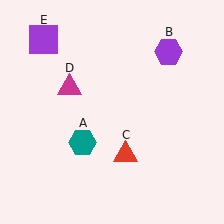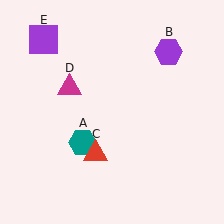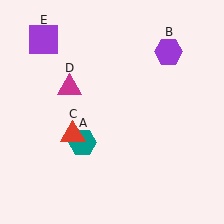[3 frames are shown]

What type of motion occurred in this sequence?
The red triangle (object C) rotated clockwise around the center of the scene.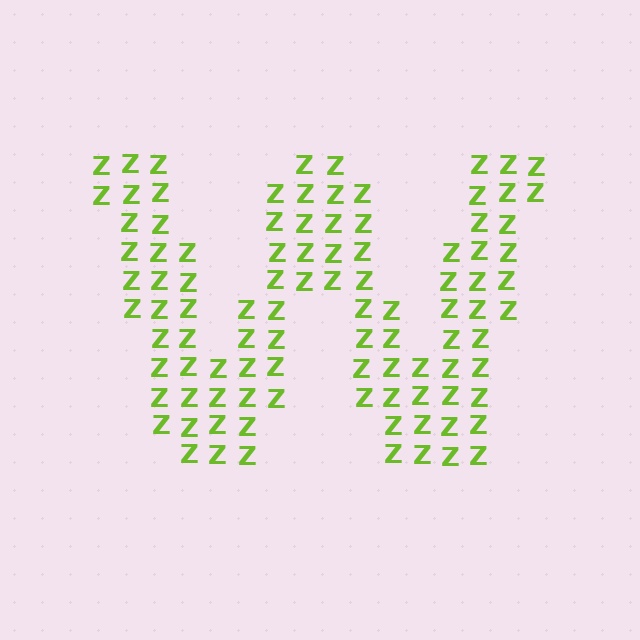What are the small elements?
The small elements are letter Z's.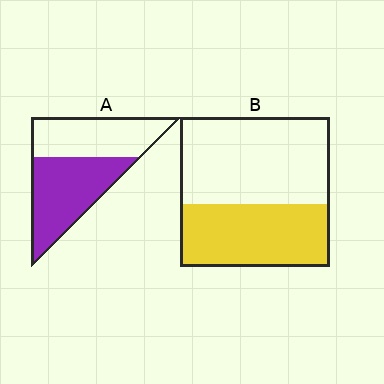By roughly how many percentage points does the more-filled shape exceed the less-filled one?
By roughly 10 percentage points (A over B).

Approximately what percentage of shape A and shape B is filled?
A is approximately 55% and B is approximately 40%.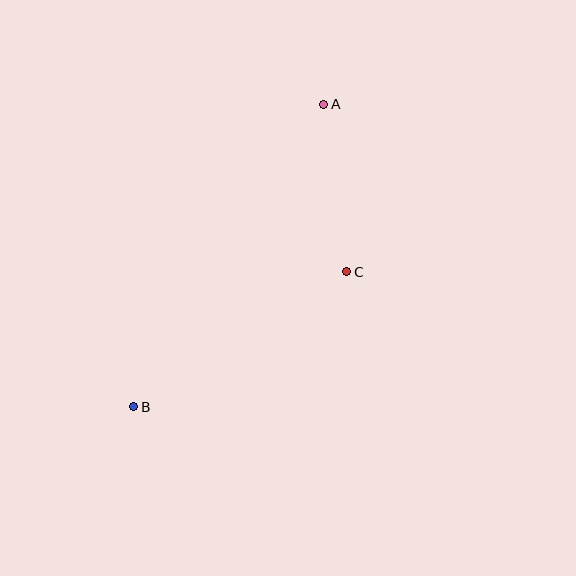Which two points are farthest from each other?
Points A and B are farthest from each other.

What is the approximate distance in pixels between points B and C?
The distance between B and C is approximately 252 pixels.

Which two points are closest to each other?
Points A and C are closest to each other.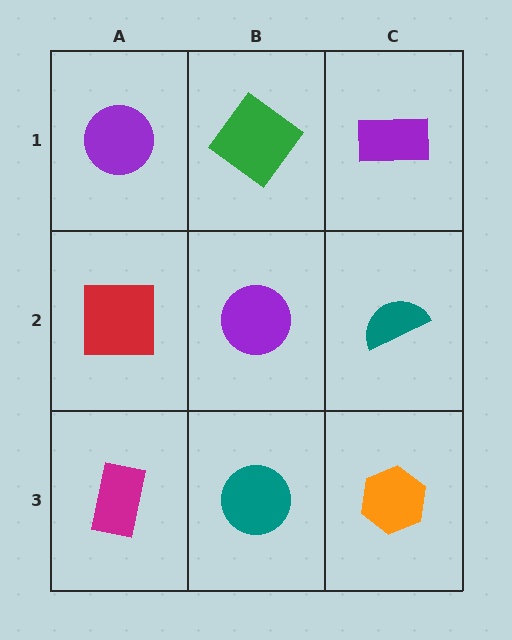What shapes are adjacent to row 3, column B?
A purple circle (row 2, column B), a magenta rectangle (row 3, column A), an orange hexagon (row 3, column C).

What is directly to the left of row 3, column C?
A teal circle.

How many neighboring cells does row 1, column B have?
3.